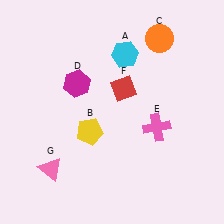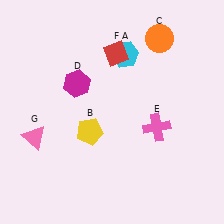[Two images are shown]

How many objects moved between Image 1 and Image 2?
2 objects moved between the two images.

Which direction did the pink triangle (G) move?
The pink triangle (G) moved up.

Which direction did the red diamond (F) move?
The red diamond (F) moved up.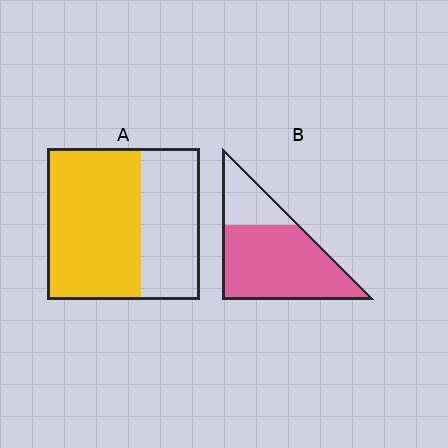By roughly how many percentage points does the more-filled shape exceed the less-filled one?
By roughly 15 percentage points (B over A).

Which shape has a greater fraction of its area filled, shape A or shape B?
Shape B.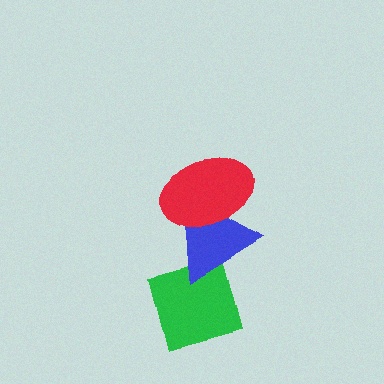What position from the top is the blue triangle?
The blue triangle is 2nd from the top.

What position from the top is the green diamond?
The green diamond is 3rd from the top.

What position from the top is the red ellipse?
The red ellipse is 1st from the top.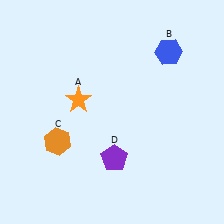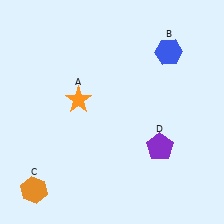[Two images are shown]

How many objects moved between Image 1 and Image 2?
2 objects moved between the two images.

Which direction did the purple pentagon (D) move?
The purple pentagon (D) moved right.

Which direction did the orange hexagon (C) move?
The orange hexagon (C) moved down.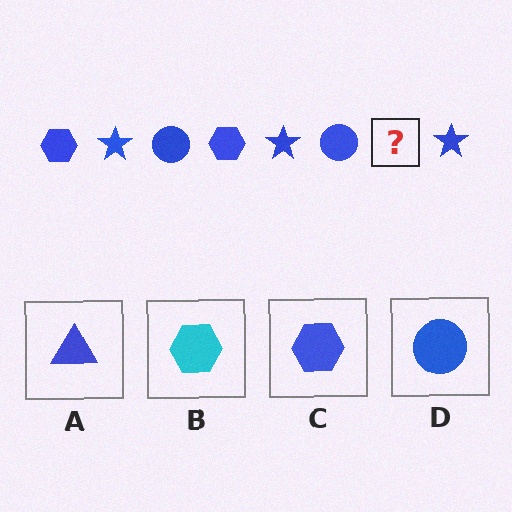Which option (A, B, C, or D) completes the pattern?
C.